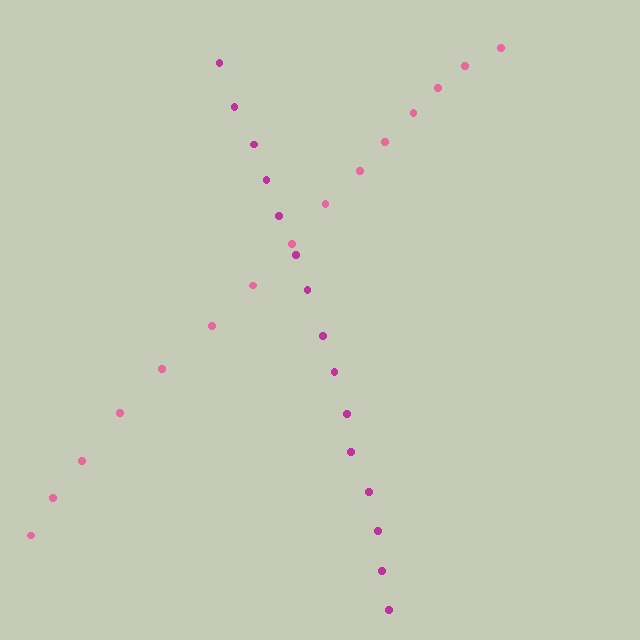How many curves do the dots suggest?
There are 2 distinct paths.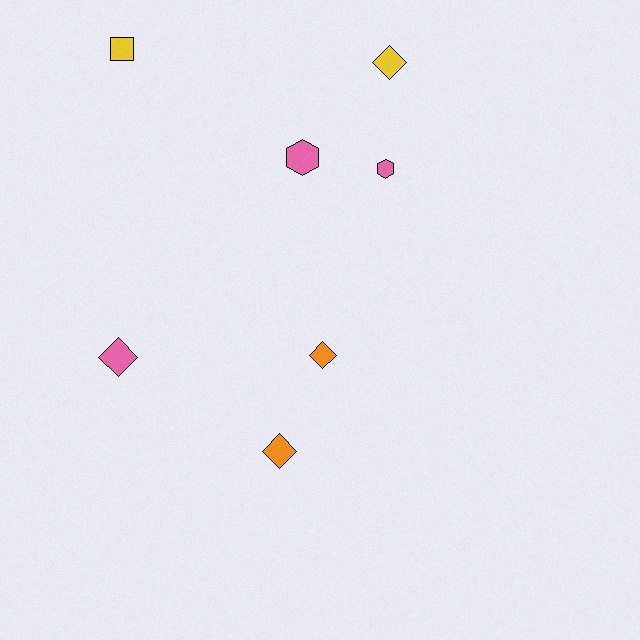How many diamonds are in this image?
There are 4 diamonds.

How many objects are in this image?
There are 7 objects.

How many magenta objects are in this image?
There are no magenta objects.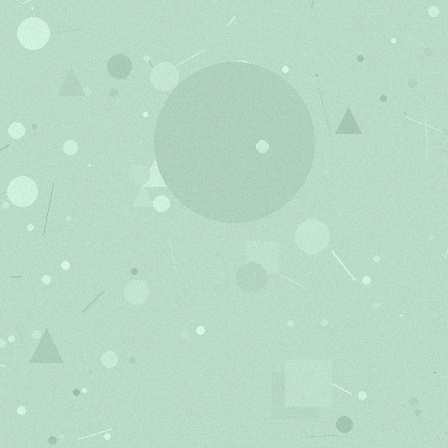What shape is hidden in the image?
A circle is hidden in the image.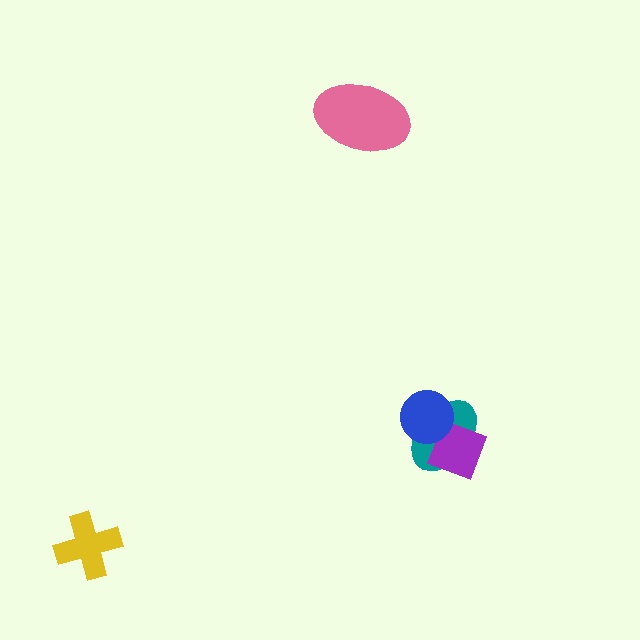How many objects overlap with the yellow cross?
0 objects overlap with the yellow cross.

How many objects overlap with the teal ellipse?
2 objects overlap with the teal ellipse.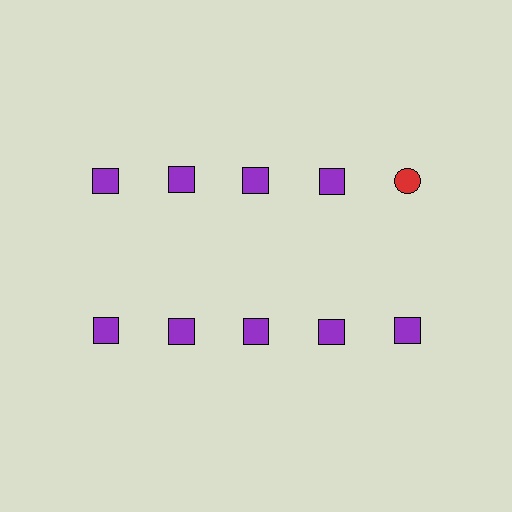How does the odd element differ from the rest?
It differs in both color (red instead of purple) and shape (circle instead of square).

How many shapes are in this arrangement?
There are 10 shapes arranged in a grid pattern.